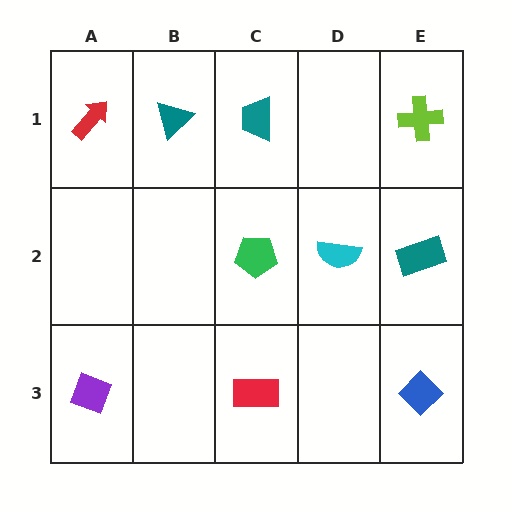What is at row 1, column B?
A teal triangle.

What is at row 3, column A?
A purple diamond.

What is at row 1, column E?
A lime cross.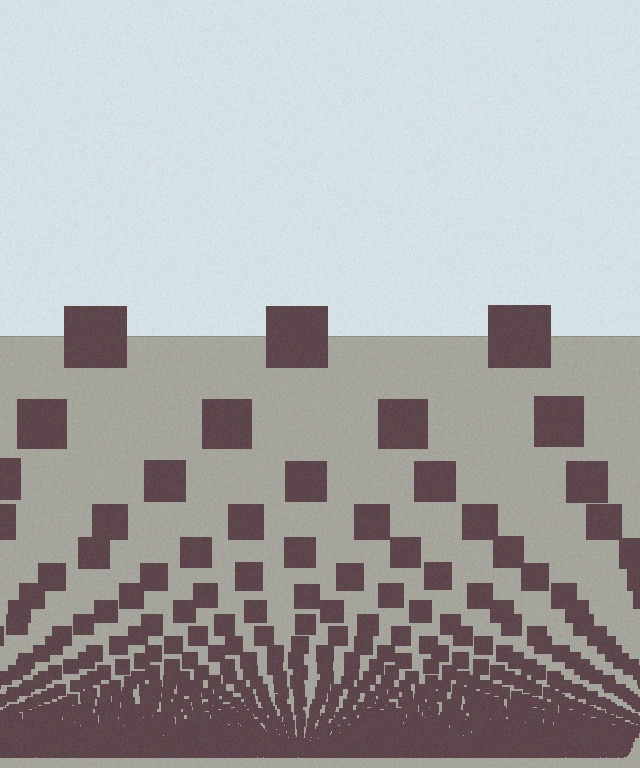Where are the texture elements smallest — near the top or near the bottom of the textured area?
Near the bottom.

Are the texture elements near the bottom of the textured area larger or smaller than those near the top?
Smaller. The gradient is inverted — elements near the bottom are smaller and denser.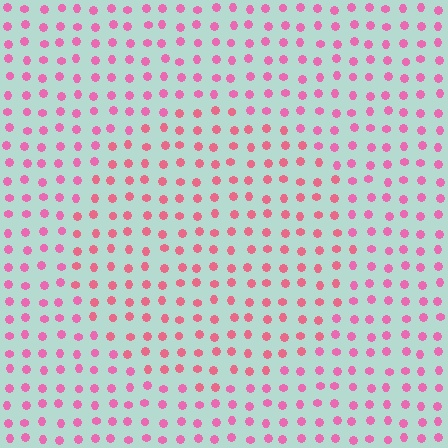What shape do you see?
I see a circle.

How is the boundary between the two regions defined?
The boundary is defined purely by a slight shift in hue (about 20 degrees). Spacing, size, and orientation are identical on both sides.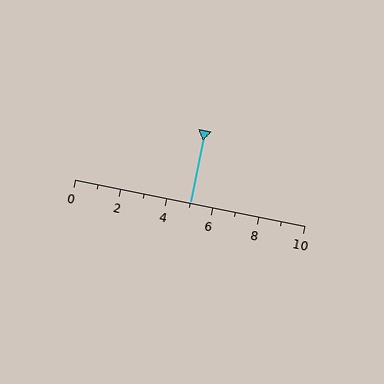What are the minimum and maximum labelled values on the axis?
The axis runs from 0 to 10.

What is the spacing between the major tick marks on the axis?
The major ticks are spaced 2 apart.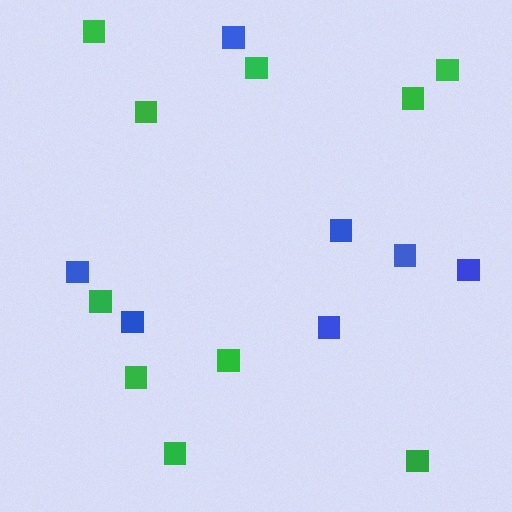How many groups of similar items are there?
There are 2 groups: one group of green squares (10) and one group of blue squares (7).